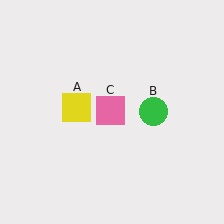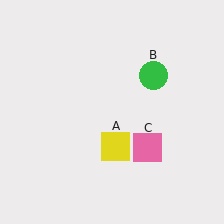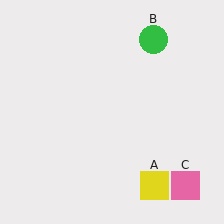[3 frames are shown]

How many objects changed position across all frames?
3 objects changed position: yellow square (object A), green circle (object B), pink square (object C).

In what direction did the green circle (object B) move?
The green circle (object B) moved up.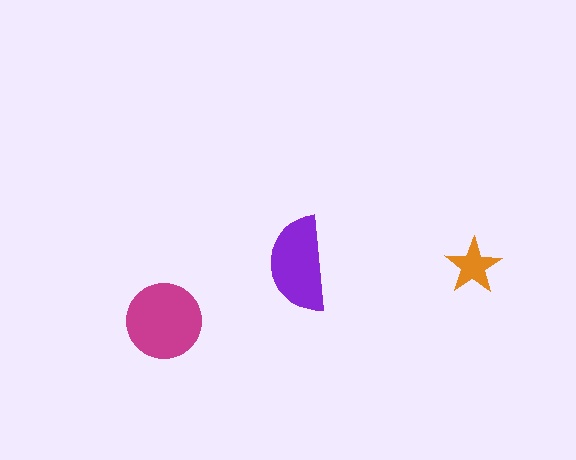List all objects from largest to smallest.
The magenta circle, the purple semicircle, the orange star.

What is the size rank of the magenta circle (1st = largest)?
1st.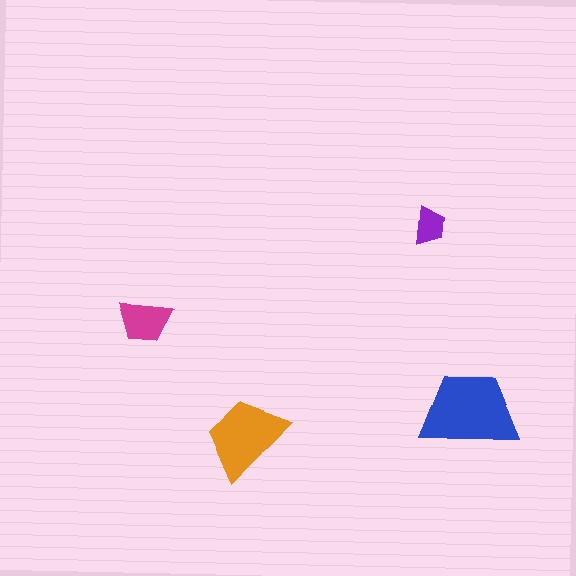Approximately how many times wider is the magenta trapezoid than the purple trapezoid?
About 1.5 times wider.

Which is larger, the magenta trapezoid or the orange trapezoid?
The orange one.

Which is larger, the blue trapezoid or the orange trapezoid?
The blue one.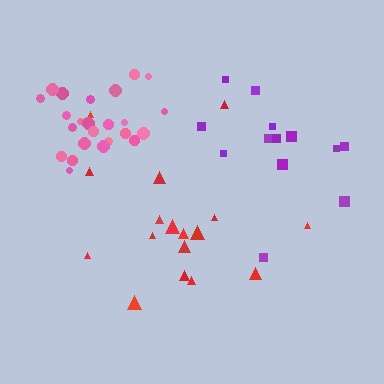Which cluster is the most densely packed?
Pink.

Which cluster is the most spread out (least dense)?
Purple.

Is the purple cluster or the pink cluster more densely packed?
Pink.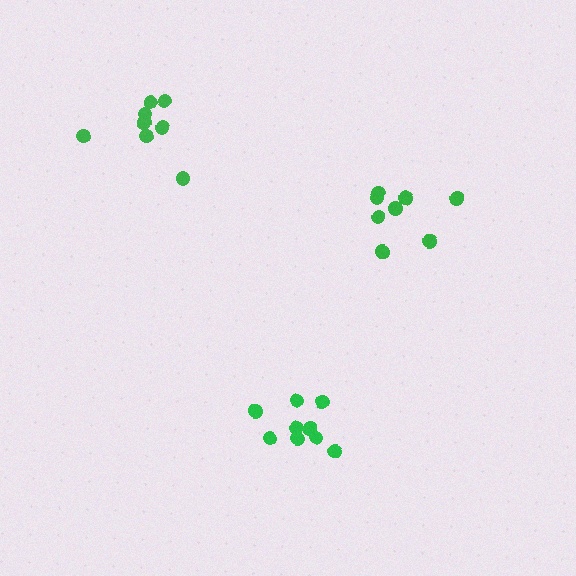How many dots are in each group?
Group 1: 8 dots, Group 2: 8 dots, Group 3: 9 dots (25 total).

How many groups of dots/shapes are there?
There are 3 groups.